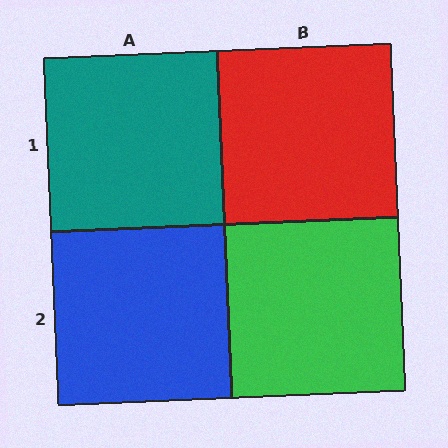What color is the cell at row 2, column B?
Green.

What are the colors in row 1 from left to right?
Teal, red.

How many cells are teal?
1 cell is teal.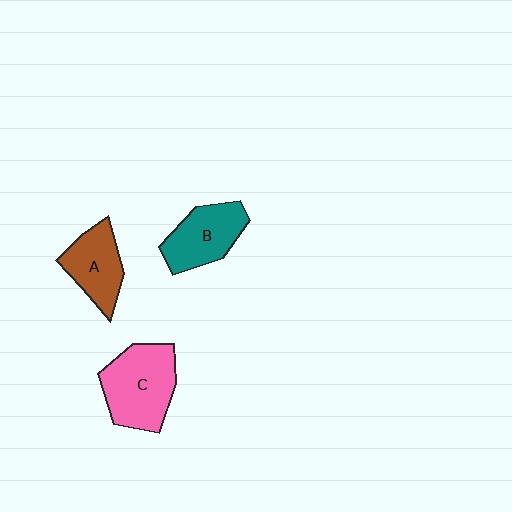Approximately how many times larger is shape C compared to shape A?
Approximately 1.4 times.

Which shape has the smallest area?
Shape A (brown).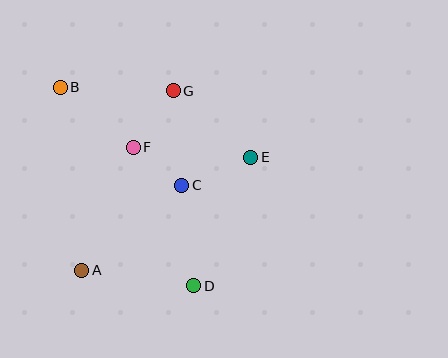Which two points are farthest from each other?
Points B and D are farthest from each other.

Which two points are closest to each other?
Points C and F are closest to each other.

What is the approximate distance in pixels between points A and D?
The distance between A and D is approximately 113 pixels.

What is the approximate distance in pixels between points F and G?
The distance between F and G is approximately 69 pixels.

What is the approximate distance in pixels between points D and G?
The distance between D and G is approximately 196 pixels.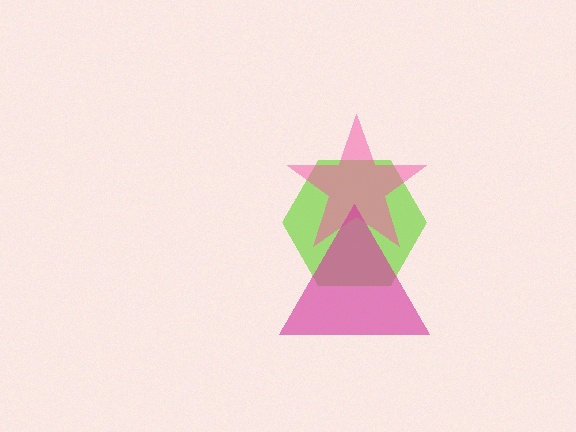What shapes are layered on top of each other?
The layered shapes are: a lime hexagon, a pink star, a magenta triangle.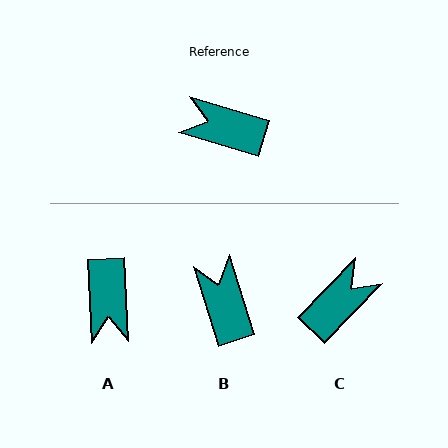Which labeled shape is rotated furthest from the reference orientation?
C, about 117 degrees away.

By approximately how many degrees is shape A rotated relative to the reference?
Approximately 109 degrees counter-clockwise.